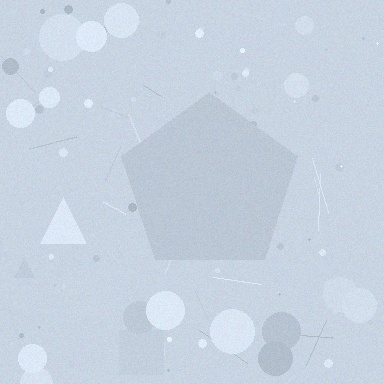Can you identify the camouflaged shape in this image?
The camouflaged shape is a pentagon.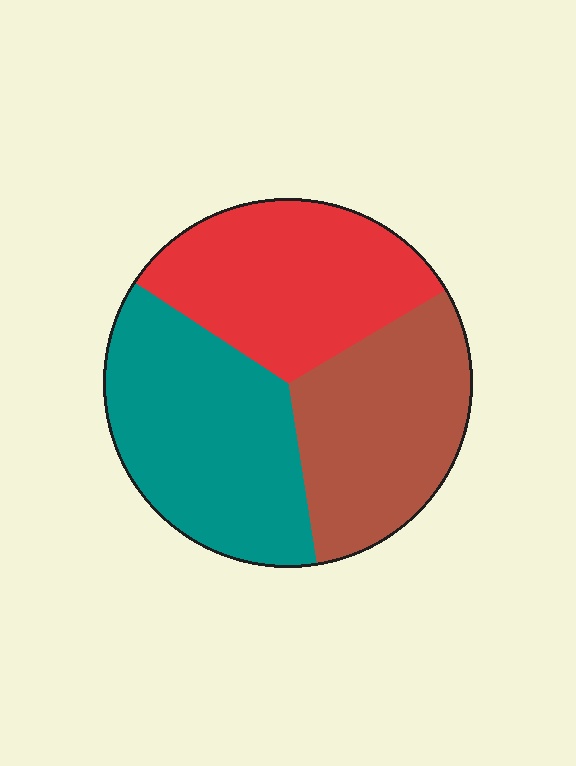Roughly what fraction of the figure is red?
Red takes up about one third (1/3) of the figure.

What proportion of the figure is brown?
Brown covers 31% of the figure.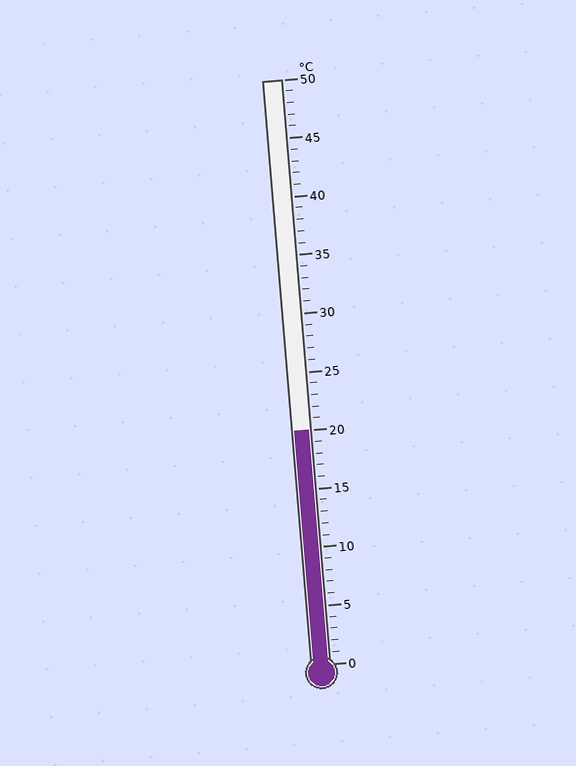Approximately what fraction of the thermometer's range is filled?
The thermometer is filled to approximately 40% of its range.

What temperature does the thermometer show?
The thermometer shows approximately 20°C.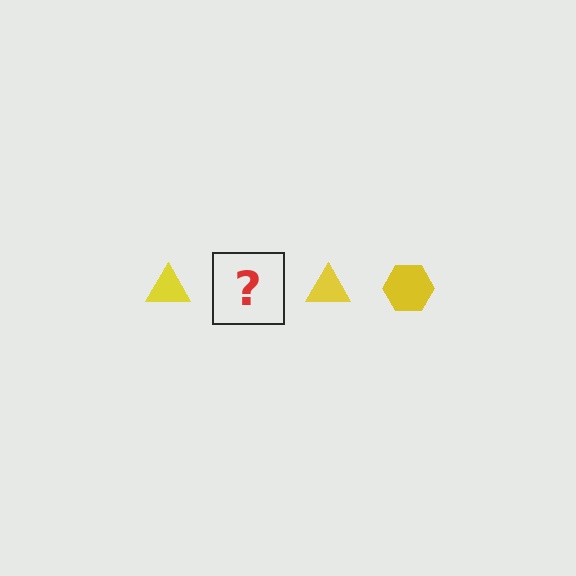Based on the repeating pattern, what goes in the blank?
The blank should be a yellow hexagon.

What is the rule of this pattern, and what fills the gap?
The rule is that the pattern cycles through triangle, hexagon shapes in yellow. The gap should be filled with a yellow hexagon.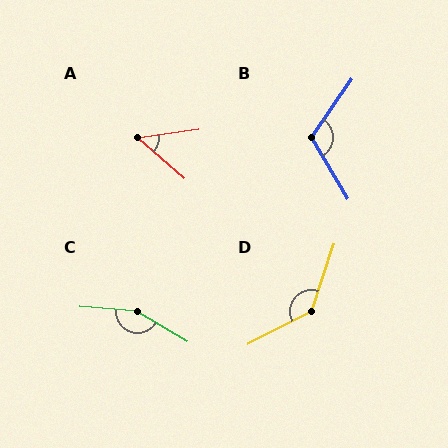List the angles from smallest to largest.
A (49°), B (114°), D (135°), C (154°).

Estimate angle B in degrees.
Approximately 114 degrees.